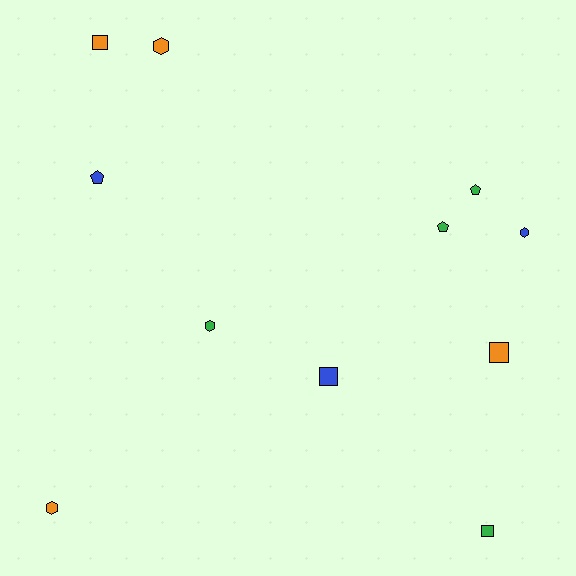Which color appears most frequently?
Orange, with 4 objects.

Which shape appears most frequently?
Hexagon, with 4 objects.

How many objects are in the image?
There are 11 objects.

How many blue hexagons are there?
There is 1 blue hexagon.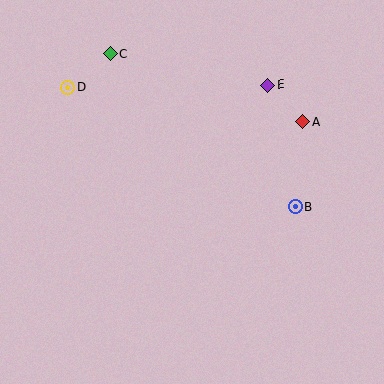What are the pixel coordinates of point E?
Point E is at (268, 85).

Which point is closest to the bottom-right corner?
Point B is closest to the bottom-right corner.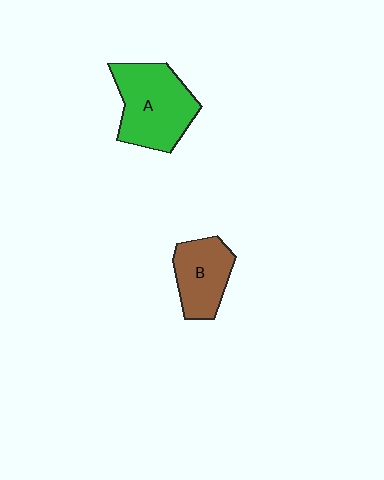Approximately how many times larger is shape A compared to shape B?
Approximately 1.5 times.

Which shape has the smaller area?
Shape B (brown).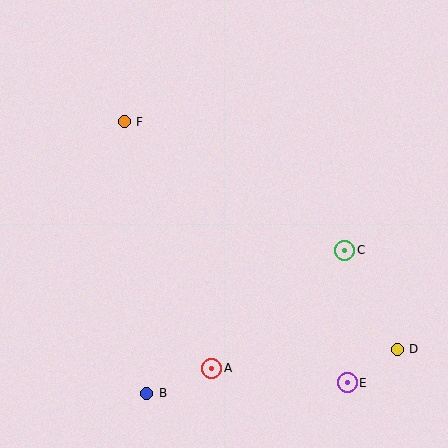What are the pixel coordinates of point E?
Point E is at (347, 383).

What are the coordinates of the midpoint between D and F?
The midpoint between D and F is at (261, 235).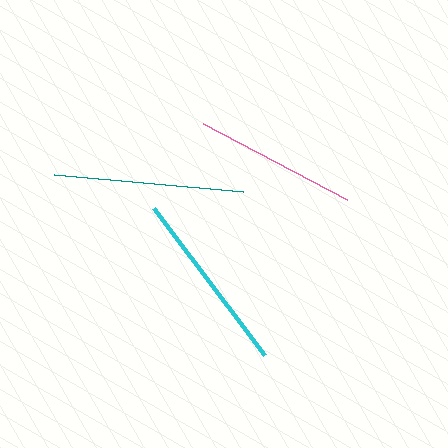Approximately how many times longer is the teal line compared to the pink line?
The teal line is approximately 1.2 times the length of the pink line.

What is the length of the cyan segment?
The cyan segment is approximately 184 pixels long.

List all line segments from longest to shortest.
From longest to shortest: teal, cyan, pink.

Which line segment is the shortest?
The pink line is the shortest at approximately 163 pixels.